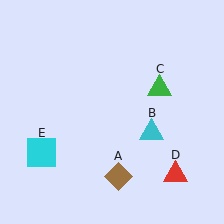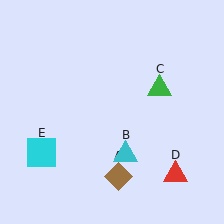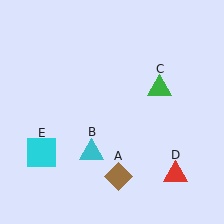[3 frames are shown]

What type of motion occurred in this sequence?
The cyan triangle (object B) rotated clockwise around the center of the scene.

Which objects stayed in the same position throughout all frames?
Brown diamond (object A) and green triangle (object C) and red triangle (object D) and cyan square (object E) remained stationary.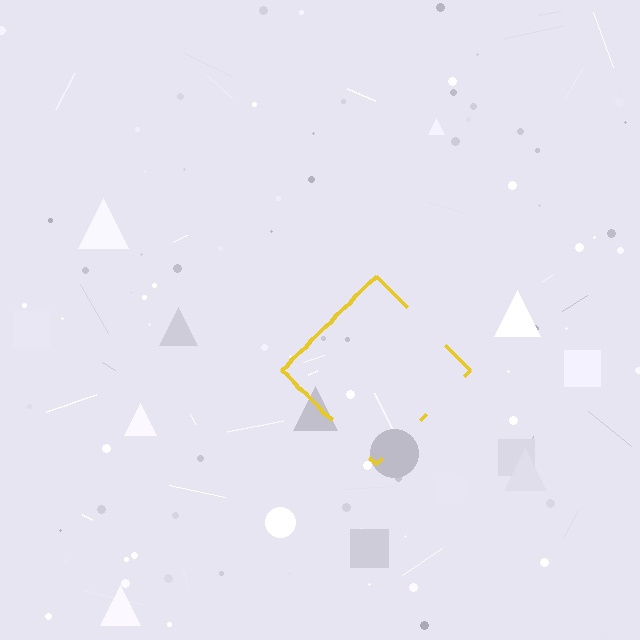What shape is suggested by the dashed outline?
The dashed outline suggests a diamond.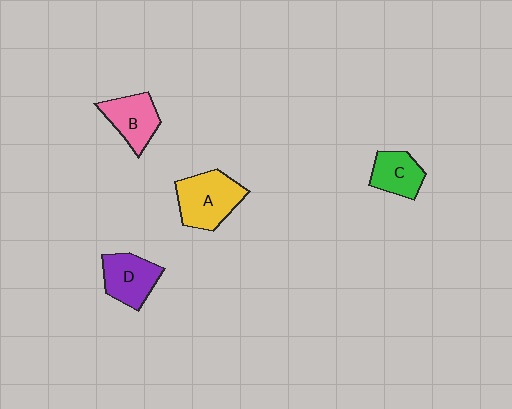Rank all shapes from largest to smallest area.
From largest to smallest: A (yellow), D (purple), B (pink), C (green).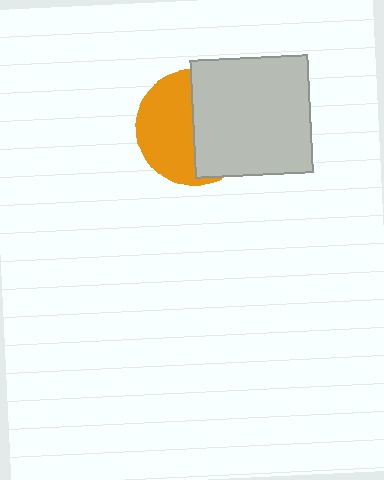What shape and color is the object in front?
The object in front is a light gray square.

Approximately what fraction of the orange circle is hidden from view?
Roughly 51% of the orange circle is hidden behind the light gray square.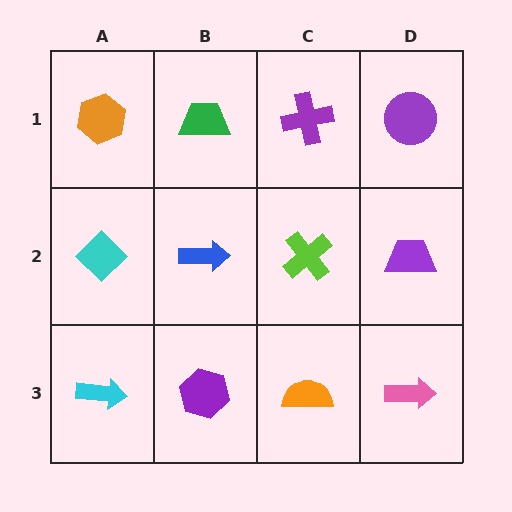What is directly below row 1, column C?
A lime cross.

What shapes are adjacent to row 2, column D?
A purple circle (row 1, column D), a pink arrow (row 3, column D), a lime cross (row 2, column C).